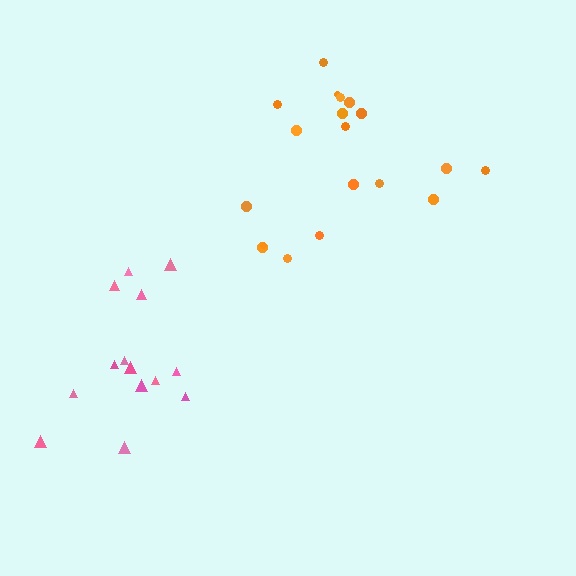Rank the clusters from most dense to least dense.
pink, orange.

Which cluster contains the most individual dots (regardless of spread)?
Orange (19).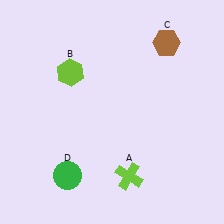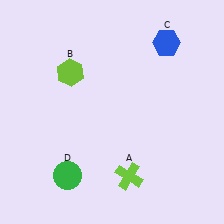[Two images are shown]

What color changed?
The hexagon (C) changed from brown in Image 1 to blue in Image 2.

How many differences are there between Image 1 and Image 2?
There is 1 difference between the two images.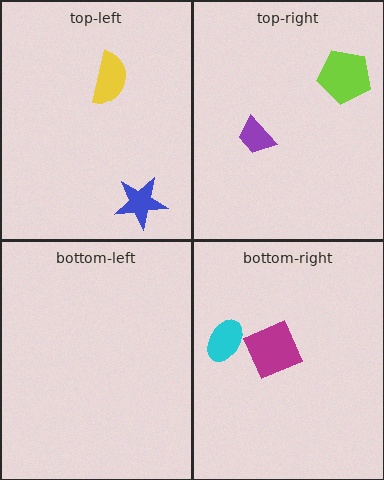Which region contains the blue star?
The top-left region.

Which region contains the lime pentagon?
The top-right region.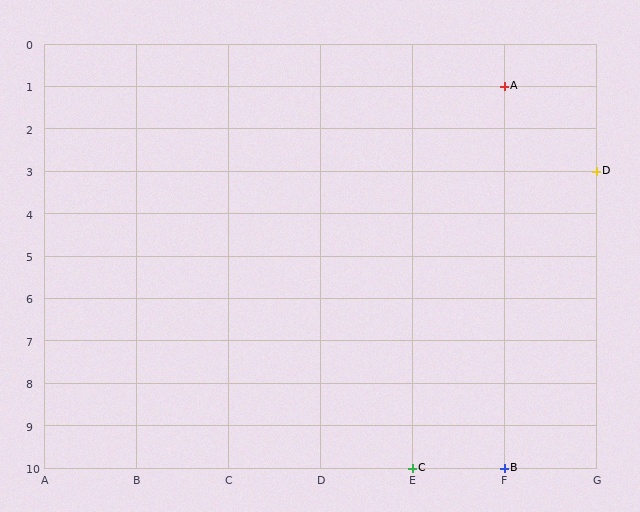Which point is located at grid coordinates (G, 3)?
Point D is at (G, 3).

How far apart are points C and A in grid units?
Points C and A are 1 column and 9 rows apart (about 9.1 grid units diagonally).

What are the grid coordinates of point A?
Point A is at grid coordinates (F, 1).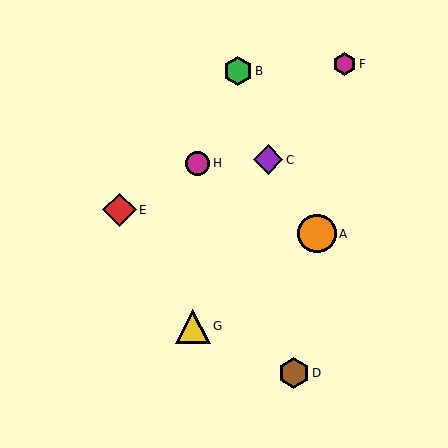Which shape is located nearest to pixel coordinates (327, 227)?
The orange circle (labeled A) at (317, 234) is nearest to that location.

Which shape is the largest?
The orange circle (labeled A) is the largest.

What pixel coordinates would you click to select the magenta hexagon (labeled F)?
Click at (344, 64) to select the magenta hexagon F.